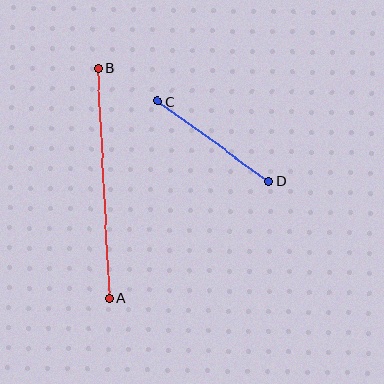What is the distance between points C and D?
The distance is approximately 137 pixels.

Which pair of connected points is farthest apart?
Points A and B are farthest apart.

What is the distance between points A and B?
The distance is approximately 230 pixels.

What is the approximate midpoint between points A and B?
The midpoint is at approximately (104, 183) pixels.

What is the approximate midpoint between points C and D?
The midpoint is at approximately (213, 141) pixels.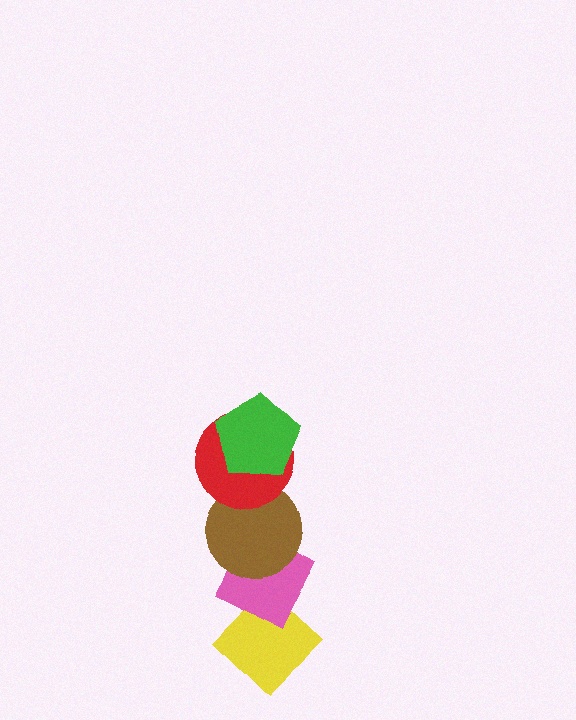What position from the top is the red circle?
The red circle is 2nd from the top.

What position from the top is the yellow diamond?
The yellow diamond is 5th from the top.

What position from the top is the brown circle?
The brown circle is 3rd from the top.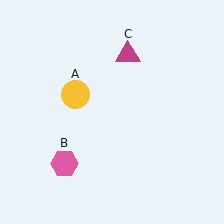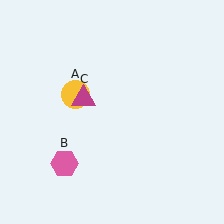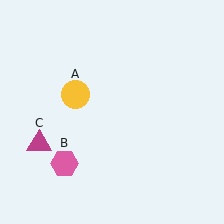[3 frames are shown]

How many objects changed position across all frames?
1 object changed position: magenta triangle (object C).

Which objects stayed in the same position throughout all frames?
Yellow circle (object A) and pink hexagon (object B) remained stationary.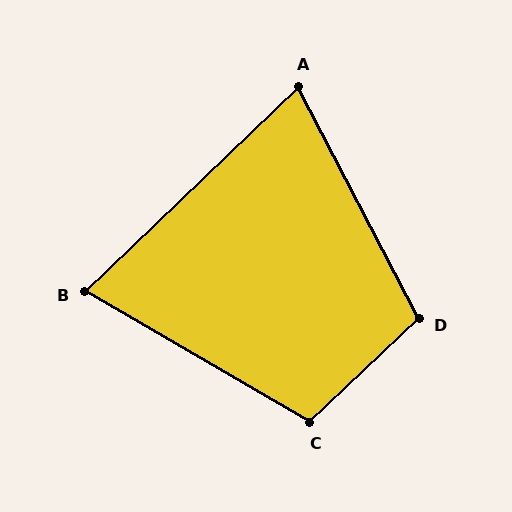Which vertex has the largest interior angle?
C, at approximately 106 degrees.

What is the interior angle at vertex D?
Approximately 106 degrees (obtuse).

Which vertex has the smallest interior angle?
A, at approximately 74 degrees.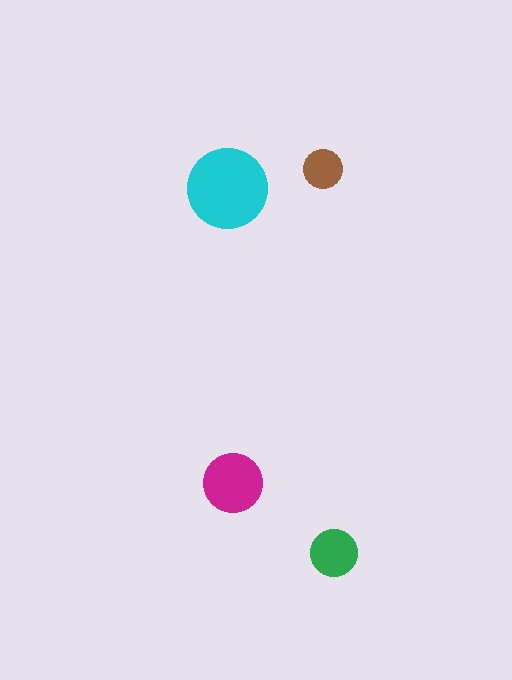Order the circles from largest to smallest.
the cyan one, the magenta one, the green one, the brown one.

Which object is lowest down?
The green circle is bottommost.